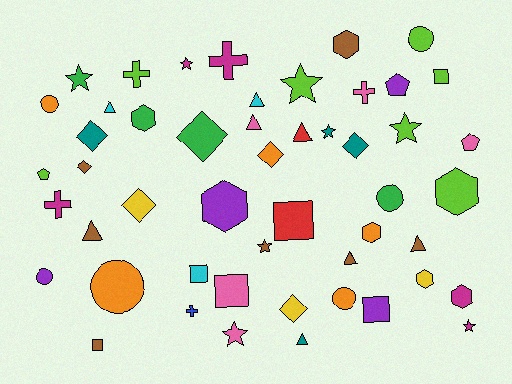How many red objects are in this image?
There are 2 red objects.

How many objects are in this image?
There are 50 objects.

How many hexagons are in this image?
There are 7 hexagons.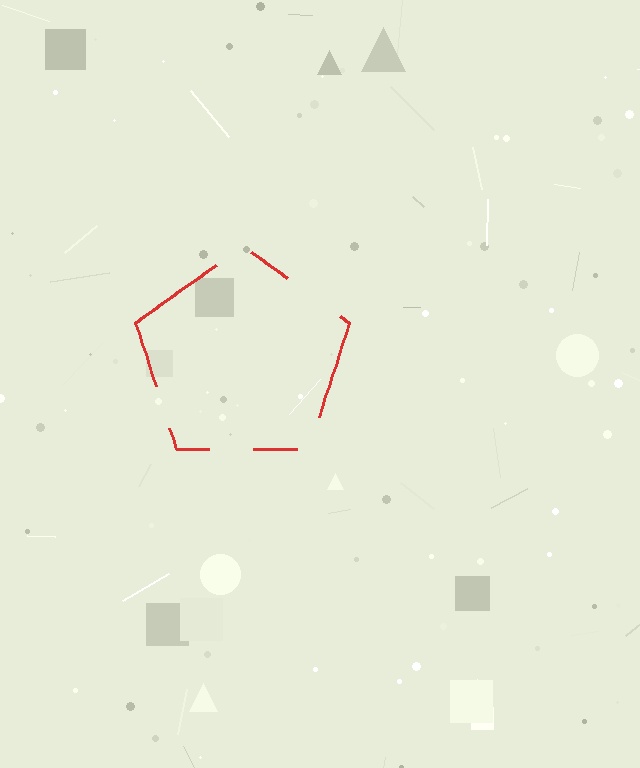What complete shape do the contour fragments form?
The contour fragments form a pentagon.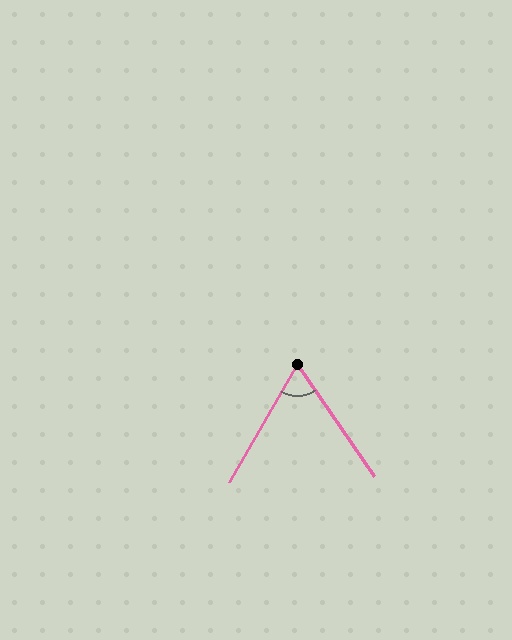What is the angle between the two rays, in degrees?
Approximately 65 degrees.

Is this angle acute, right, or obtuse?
It is acute.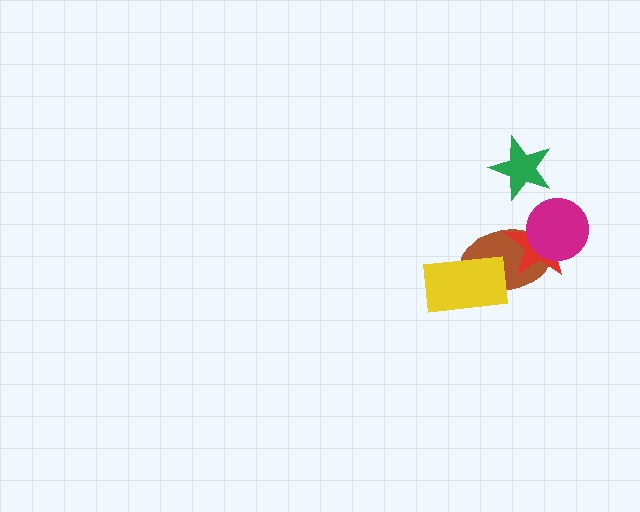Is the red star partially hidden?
Yes, it is partially covered by another shape.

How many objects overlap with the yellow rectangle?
1 object overlaps with the yellow rectangle.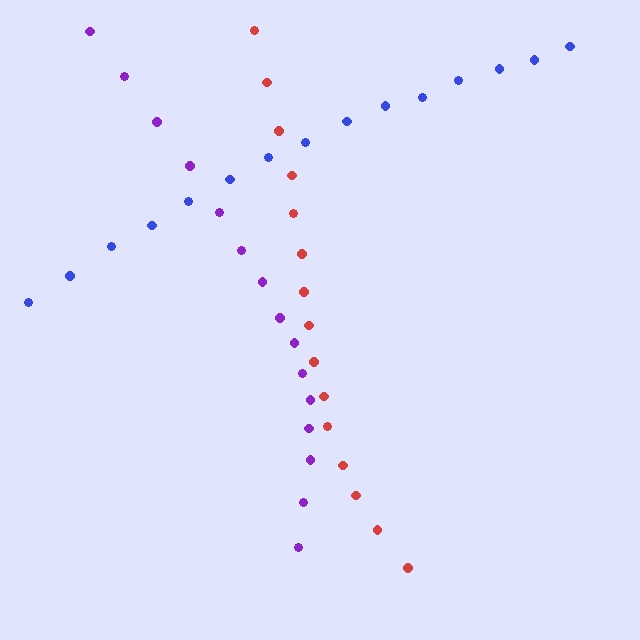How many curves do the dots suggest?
There are 3 distinct paths.